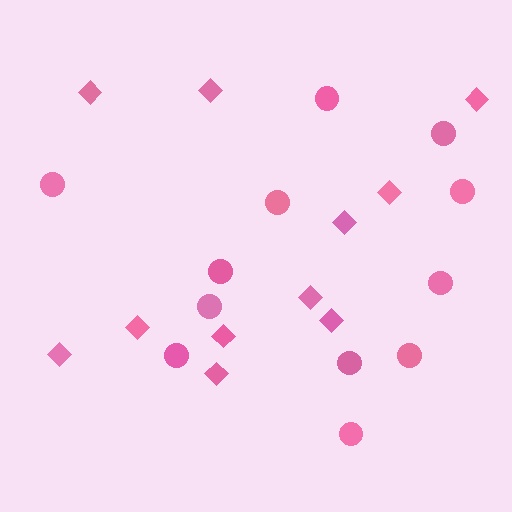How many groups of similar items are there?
There are 2 groups: one group of diamonds (11) and one group of circles (12).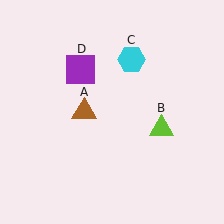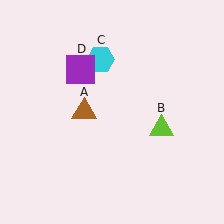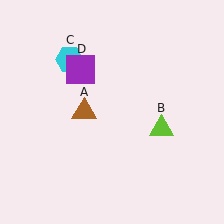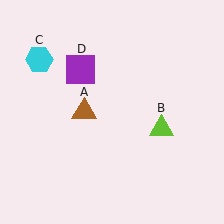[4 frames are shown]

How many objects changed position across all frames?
1 object changed position: cyan hexagon (object C).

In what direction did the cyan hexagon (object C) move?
The cyan hexagon (object C) moved left.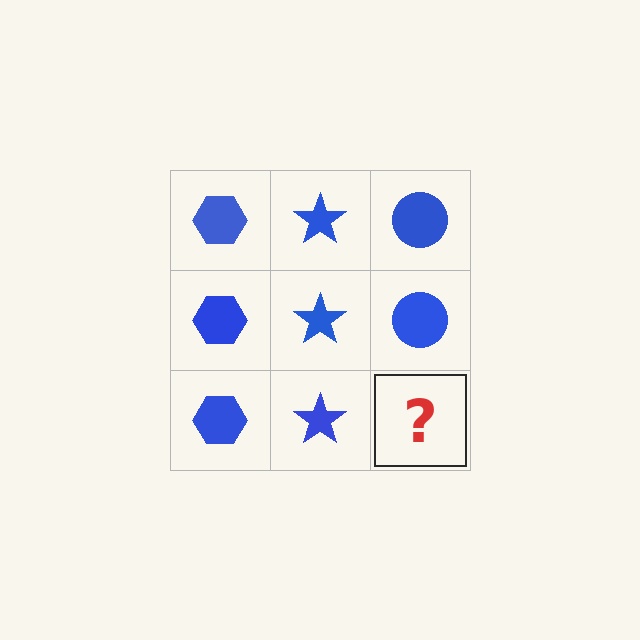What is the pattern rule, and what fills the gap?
The rule is that each column has a consistent shape. The gap should be filled with a blue circle.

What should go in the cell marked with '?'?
The missing cell should contain a blue circle.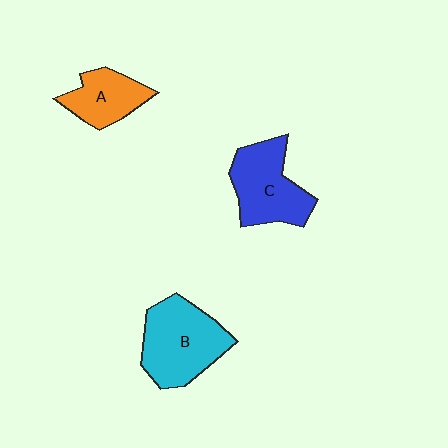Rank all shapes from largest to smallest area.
From largest to smallest: B (cyan), C (blue), A (orange).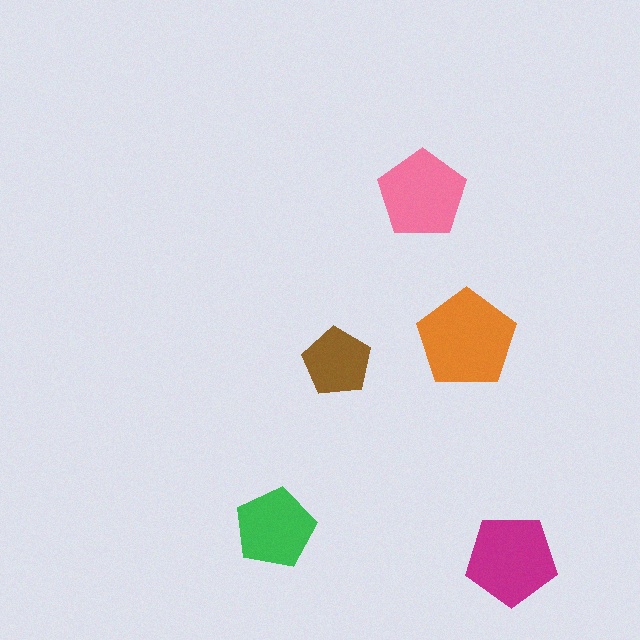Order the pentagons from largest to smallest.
the orange one, the magenta one, the pink one, the green one, the brown one.